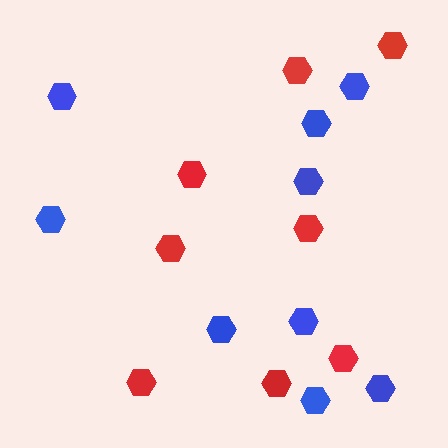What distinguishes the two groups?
There are 2 groups: one group of blue hexagons (9) and one group of red hexagons (8).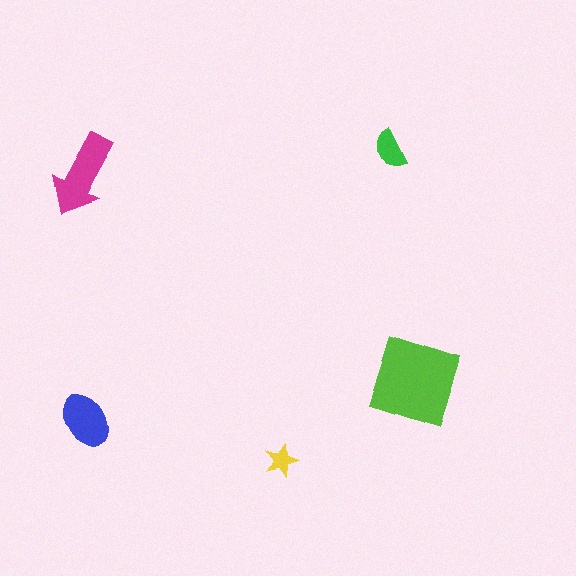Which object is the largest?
The lime square.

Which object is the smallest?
The yellow star.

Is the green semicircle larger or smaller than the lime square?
Smaller.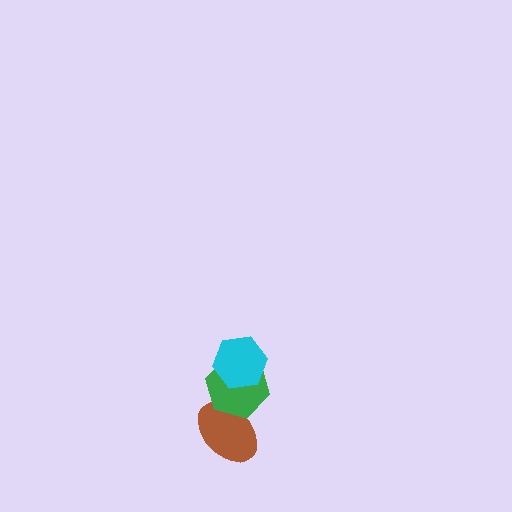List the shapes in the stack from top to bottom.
From top to bottom: the cyan hexagon, the green hexagon, the brown ellipse.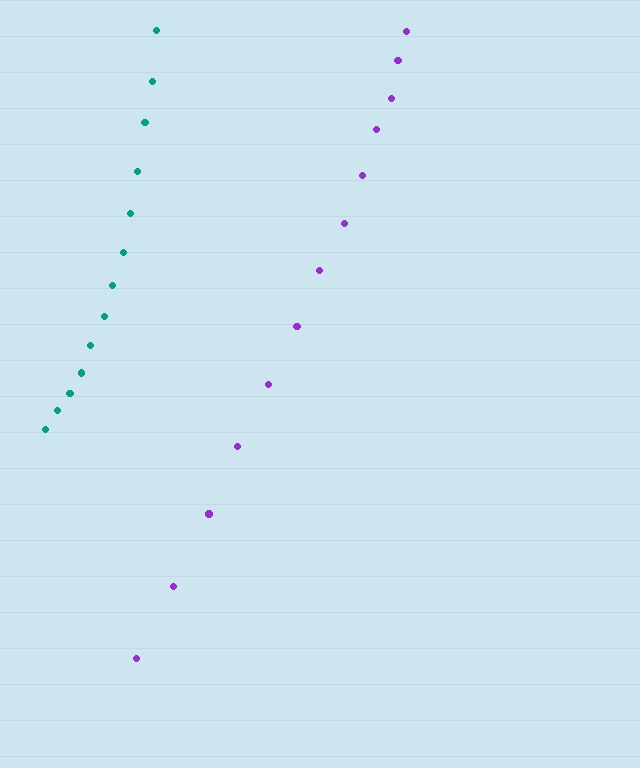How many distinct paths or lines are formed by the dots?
There are 2 distinct paths.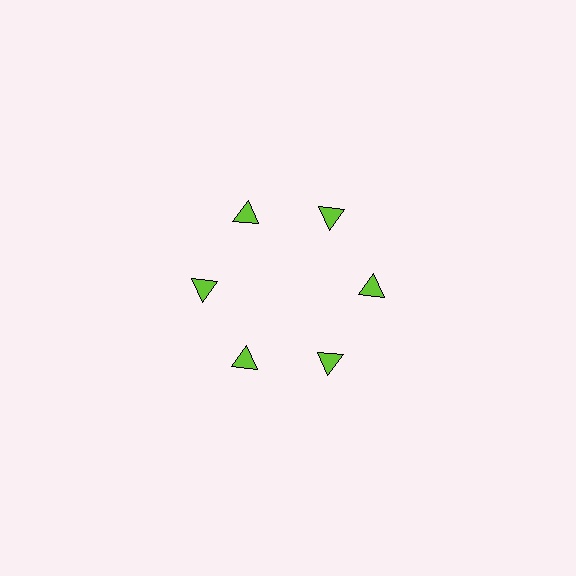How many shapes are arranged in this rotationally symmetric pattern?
There are 6 shapes, arranged in 6 groups of 1.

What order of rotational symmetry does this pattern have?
This pattern has 6-fold rotational symmetry.